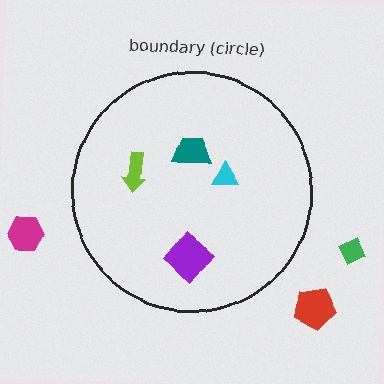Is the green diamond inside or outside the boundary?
Outside.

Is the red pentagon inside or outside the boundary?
Outside.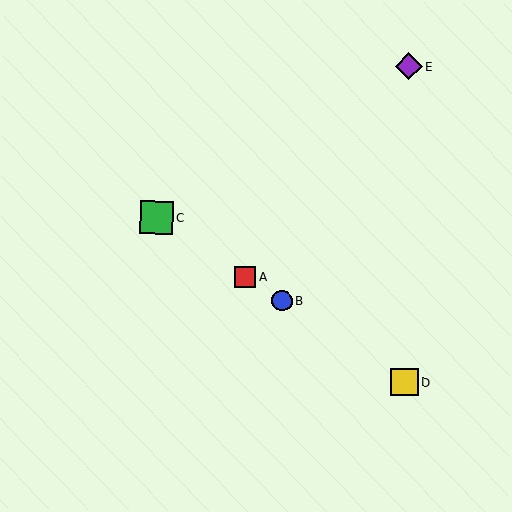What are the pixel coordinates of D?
Object D is at (405, 382).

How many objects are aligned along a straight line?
4 objects (A, B, C, D) are aligned along a straight line.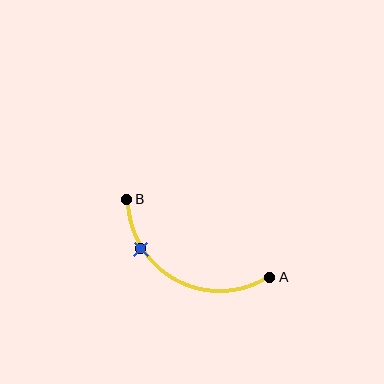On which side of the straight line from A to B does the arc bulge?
The arc bulges below the straight line connecting A and B.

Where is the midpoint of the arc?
The arc midpoint is the point on the curve farthest from the straight line joining A and B. It sits below that line.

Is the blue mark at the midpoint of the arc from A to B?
No. The blue mark lies on the arc but is closer to endpoint B. The arc midpoint would be at the point on the curve equidistant along the arc from both A and B.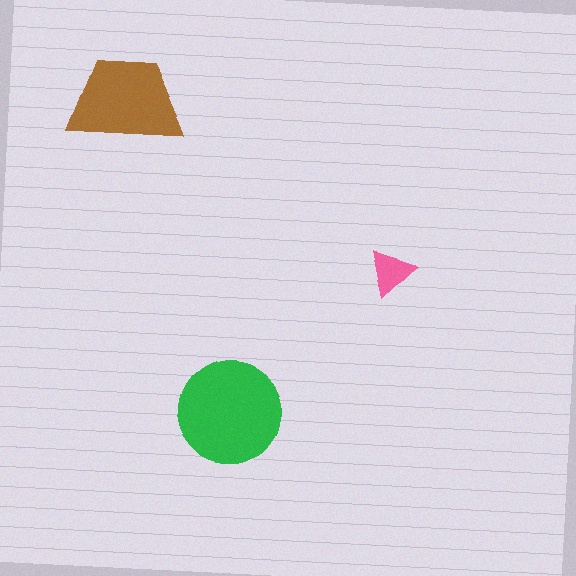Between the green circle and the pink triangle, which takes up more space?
The green circle.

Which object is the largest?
The green circle.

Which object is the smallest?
The pink triangle.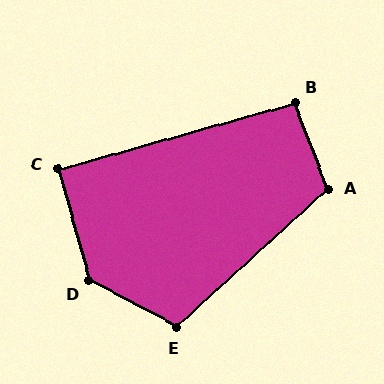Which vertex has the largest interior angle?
D, at approximately 133 degrees.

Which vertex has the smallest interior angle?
C, at approximately 90 degrees.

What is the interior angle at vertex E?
Approximately 110 degrees (obtuse).